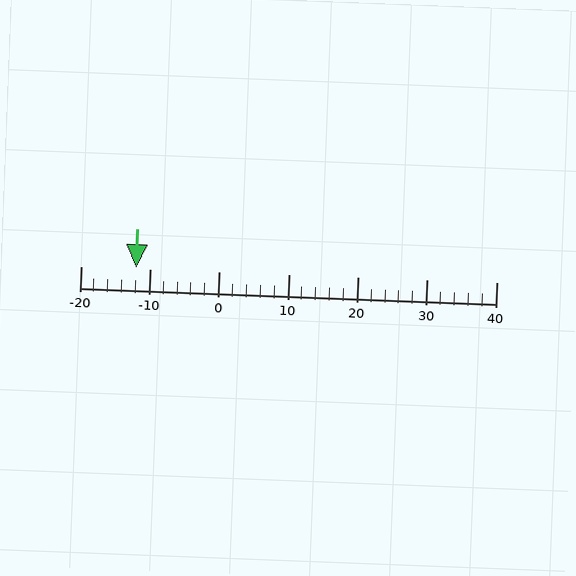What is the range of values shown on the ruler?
The ruler shows values from -20 to 40.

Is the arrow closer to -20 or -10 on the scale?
The arrow is closer to -10.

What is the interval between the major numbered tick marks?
The major tick marks are spaced 10 units apart.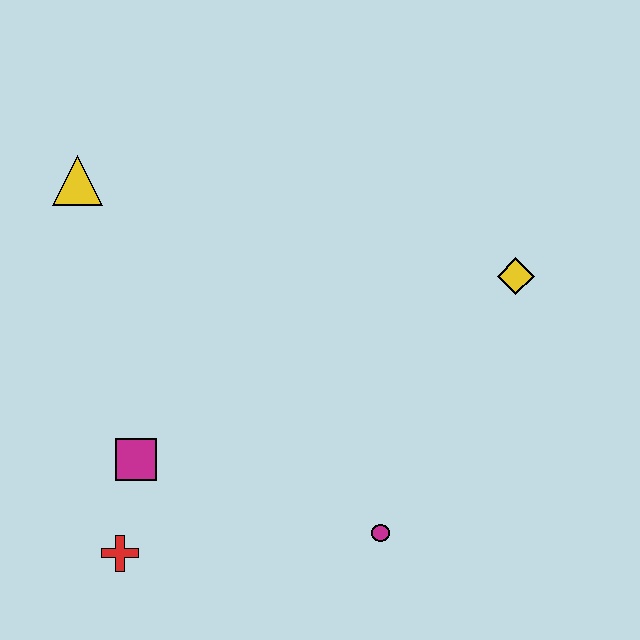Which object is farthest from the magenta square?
The yellow diamond is farthest from the magenta square.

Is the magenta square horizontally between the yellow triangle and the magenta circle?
Yes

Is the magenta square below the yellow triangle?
Yes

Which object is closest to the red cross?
The magenta square is closest to the red cross.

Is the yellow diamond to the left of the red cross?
No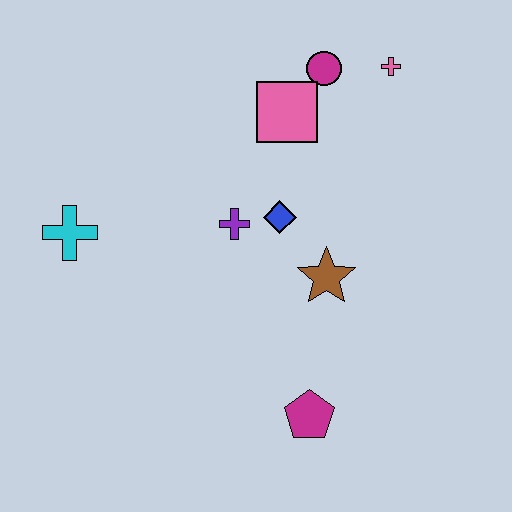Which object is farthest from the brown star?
The cyan cross is farthest from the brown star.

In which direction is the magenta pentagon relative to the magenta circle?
The magenta pentagon is below the magenta circle.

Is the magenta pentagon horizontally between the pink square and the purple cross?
No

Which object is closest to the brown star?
The blue diamond is closest to the brown star.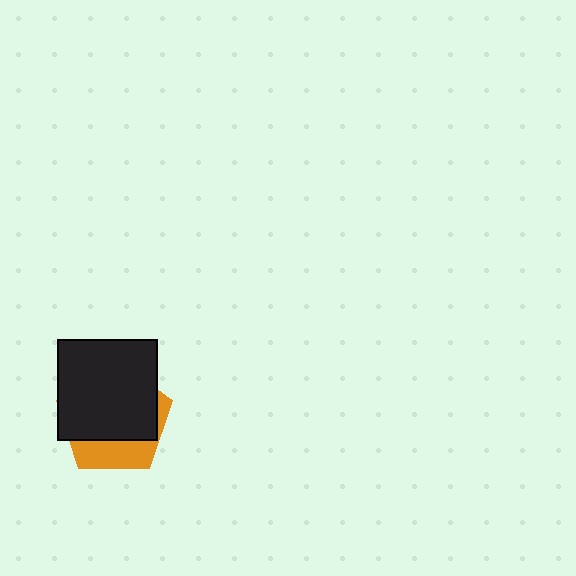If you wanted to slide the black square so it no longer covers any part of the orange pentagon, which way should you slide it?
Slide it up — that is the most direct way to separate the two shapes.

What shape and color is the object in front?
The object in front is a black square.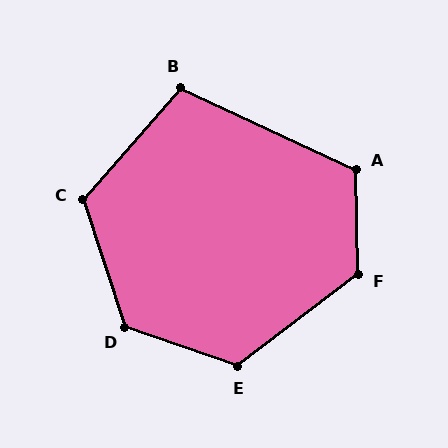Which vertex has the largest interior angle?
D, at approximately 127 degrees.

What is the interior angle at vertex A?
Approximately 116 degrees (obtuse).